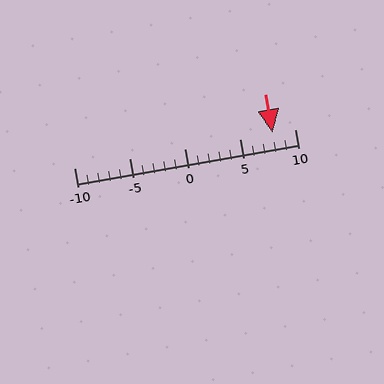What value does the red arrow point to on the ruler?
The red arrow points to approximately 8.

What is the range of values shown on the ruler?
The ruler shows values from -10 to 10.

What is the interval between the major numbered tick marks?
The major tick marks are spaced 5 units apart.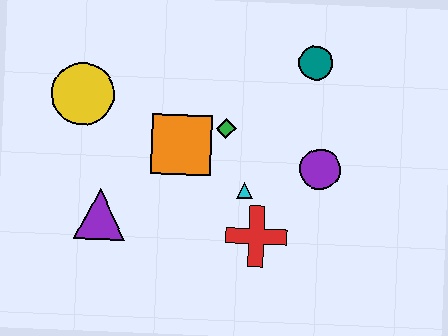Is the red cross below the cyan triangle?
Yes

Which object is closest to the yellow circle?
The orange square is closest to the yellow circle.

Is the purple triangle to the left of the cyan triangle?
Yes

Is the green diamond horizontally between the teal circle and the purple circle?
No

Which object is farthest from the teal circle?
The purple triangle is farthest from the teal circle.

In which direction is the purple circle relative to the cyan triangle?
The purple circle is to the right of the cyan triangle.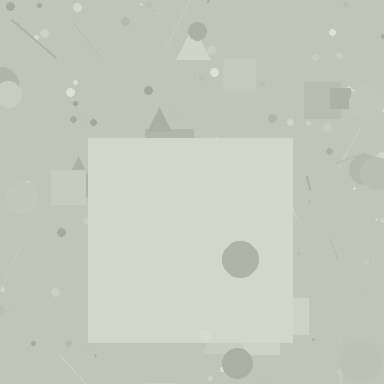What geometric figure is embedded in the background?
A square is embedded in the background.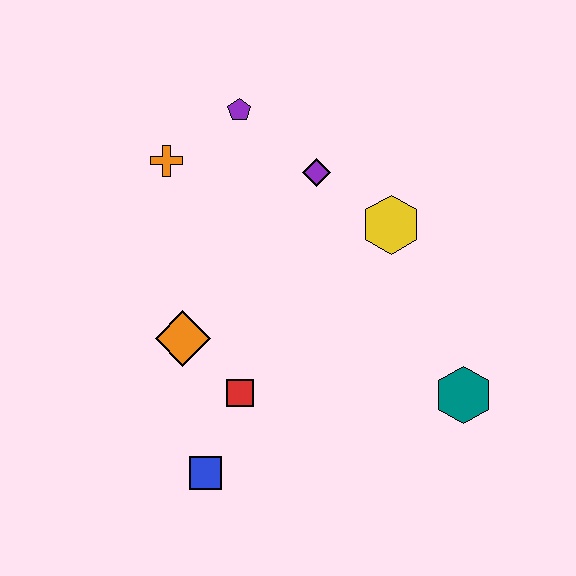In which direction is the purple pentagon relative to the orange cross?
The purple pentagon is to the right of the orange cross.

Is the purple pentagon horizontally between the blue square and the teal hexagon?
Yes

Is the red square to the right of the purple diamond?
No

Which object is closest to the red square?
The orange diamond is closest to the red square.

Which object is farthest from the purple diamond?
The blue square is farthest from the purple diamond.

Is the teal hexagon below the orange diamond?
Yes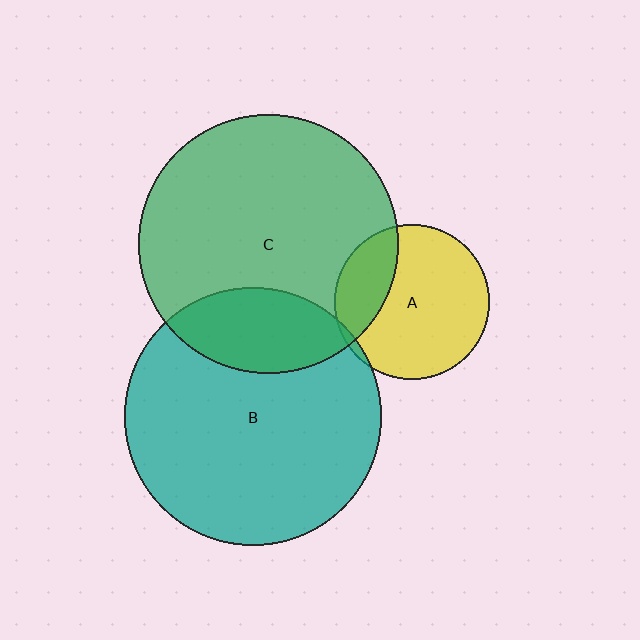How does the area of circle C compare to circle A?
Approximately 2.8 times.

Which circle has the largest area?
Circle C (green).